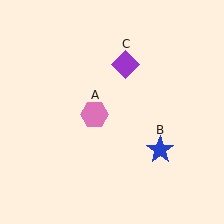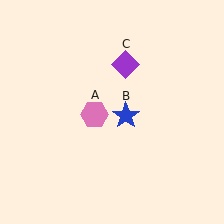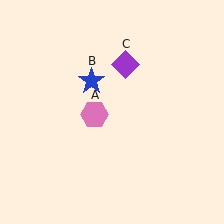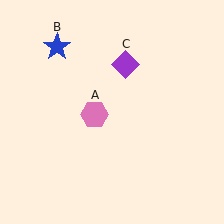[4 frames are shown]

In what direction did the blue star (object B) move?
The blue star (object B) moved up and to the left.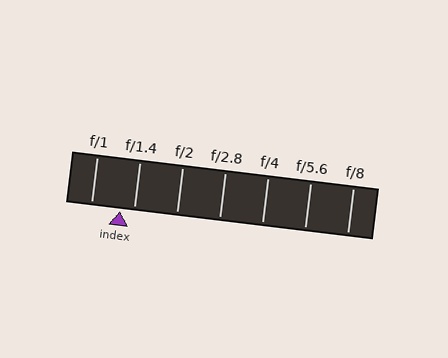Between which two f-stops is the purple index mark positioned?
The index mark is between f/1 and f/1.4.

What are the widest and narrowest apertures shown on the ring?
The widest aperture shown is f/1 and the narrowest is f/8.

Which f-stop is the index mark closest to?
The index mark is closest to f/1.4.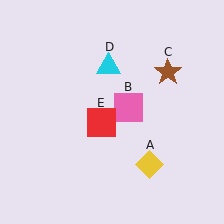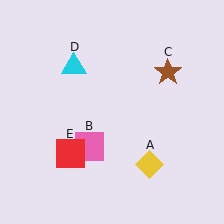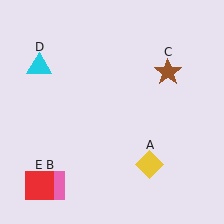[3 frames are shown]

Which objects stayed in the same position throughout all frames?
Yellow diamond (object A) and brown star (object C) remained stationary.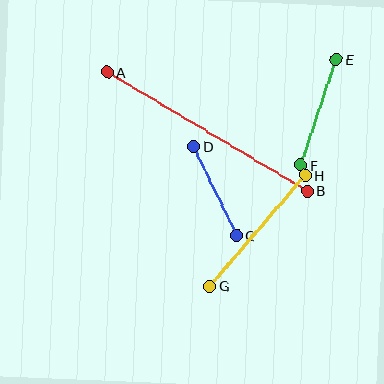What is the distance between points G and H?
The distance is approximately 146 pixels.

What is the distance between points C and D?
The distance is approximately 99 pixels.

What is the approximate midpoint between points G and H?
The midpoint is at approximately (258, 231) pixels.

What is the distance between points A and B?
The distance is approximately 233 pixels.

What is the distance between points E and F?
The distance is approximately 111 pixels.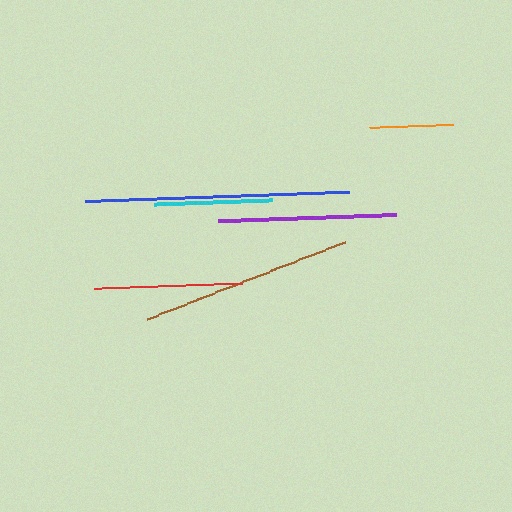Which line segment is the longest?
The blue line is the longest at approximately 264 pixels.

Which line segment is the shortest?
The orange line is the shortest at approximately 84 pixels.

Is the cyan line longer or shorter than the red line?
The red line is longer than the cyan line.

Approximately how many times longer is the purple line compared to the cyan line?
The purple line is approximately 1.5 times the length of the cyan line.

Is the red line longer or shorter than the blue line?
The blue line is longer than the red line.